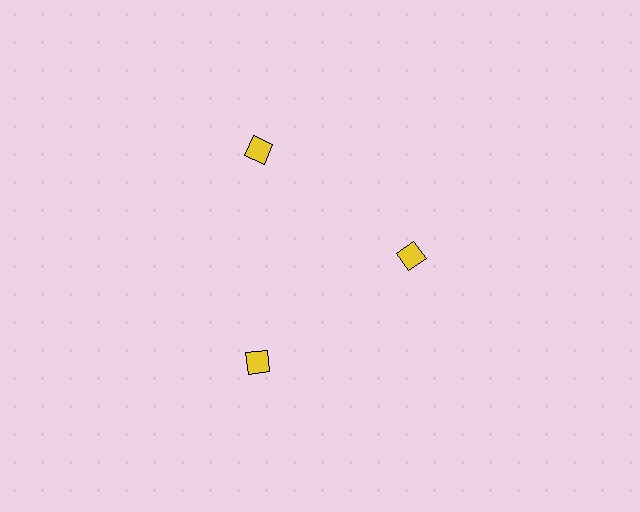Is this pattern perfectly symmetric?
No. The 3 yellow diamonds are arranged in a ring, but one element near the 3 o'clock position is pulled inward toward the center, breaking the 3-fold rotational symmetry.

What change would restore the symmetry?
The symmetry would be restored by moving it outward, back onto the ring so that all 3 diamonds sit at equal angles and equal distance from the center.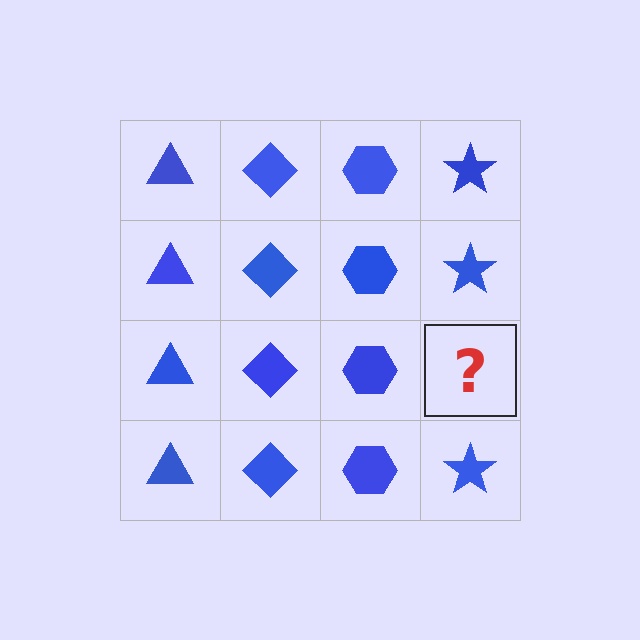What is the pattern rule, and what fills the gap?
The rule is that each column has a consistent shape. The gap should be filled with a blue star.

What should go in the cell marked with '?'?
The missing cell should contain a blue star.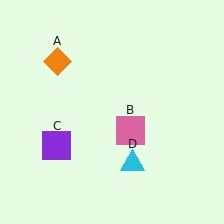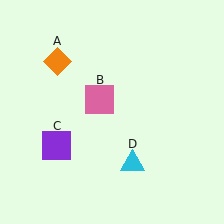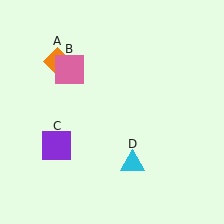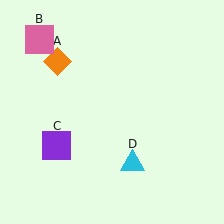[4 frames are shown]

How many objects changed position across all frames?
1 object changed position: pink square (object B).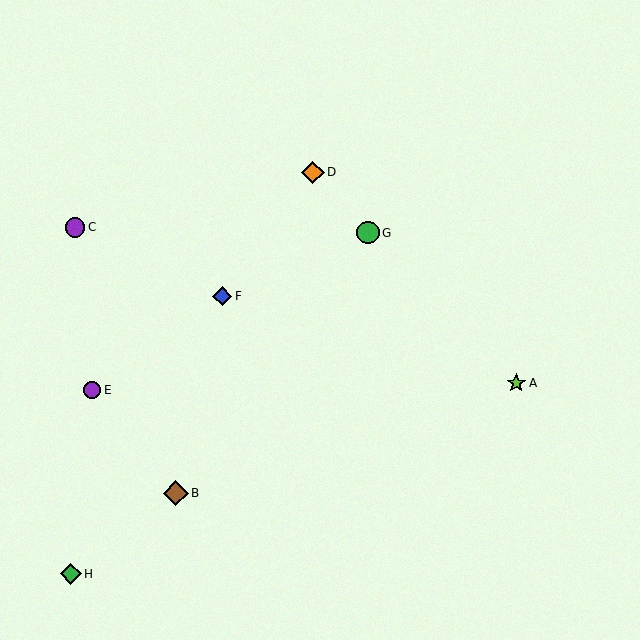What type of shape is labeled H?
Shape H is a green diamond.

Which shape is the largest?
The brown diamond (labeled B) is the largest.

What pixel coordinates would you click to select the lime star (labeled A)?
Click at (516, 383) to select the lime star A.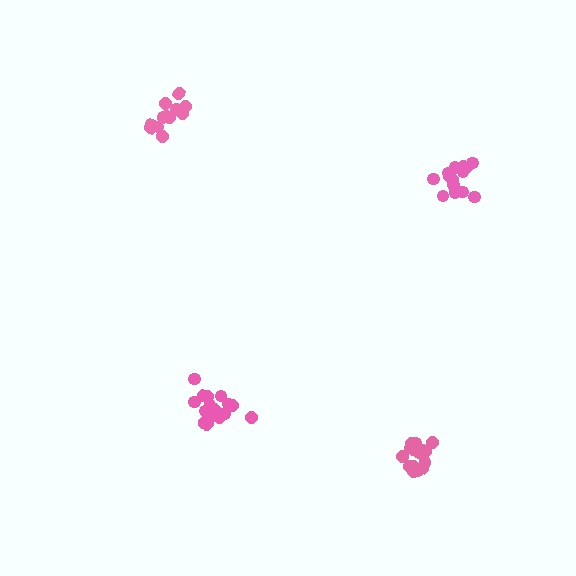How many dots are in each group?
Group 1: 15 dots, Group 2: 18 dots, Group 3: 12 dots, Group 4: 18 dots (63 total).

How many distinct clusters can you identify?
There are 4 distinct clusters.